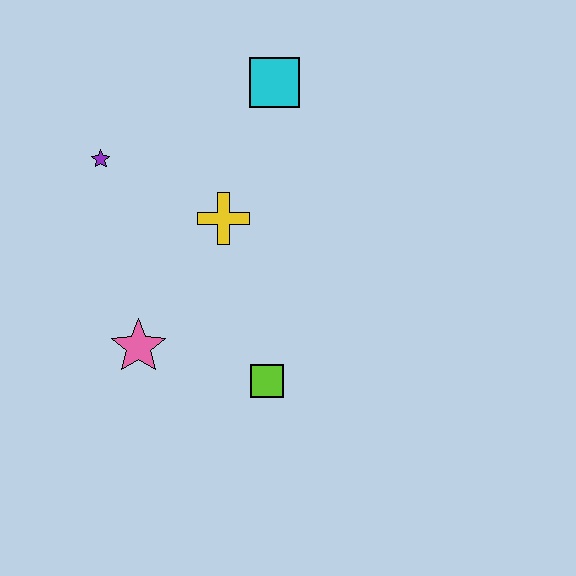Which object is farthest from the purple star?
The lime square is farthest from the purple star.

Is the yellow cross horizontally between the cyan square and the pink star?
Yes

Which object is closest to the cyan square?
The yellow cross is closest to the cyan square.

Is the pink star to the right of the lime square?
No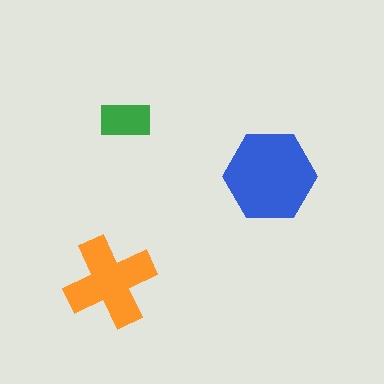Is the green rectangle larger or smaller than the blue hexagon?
Smaller.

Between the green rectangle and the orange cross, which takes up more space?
The orange cross.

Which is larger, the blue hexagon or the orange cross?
The blue hexagon.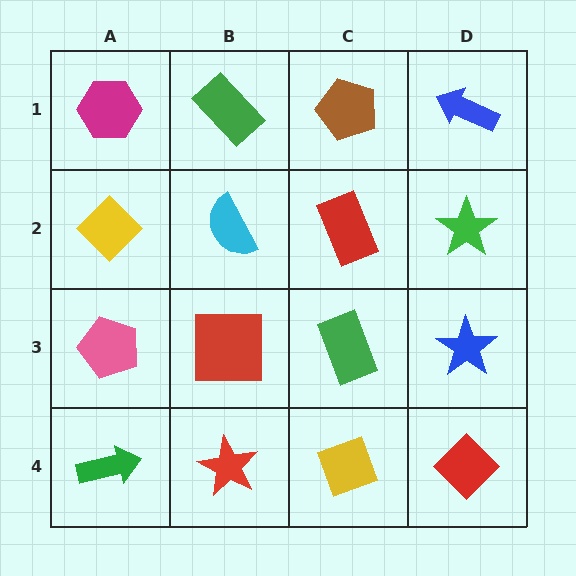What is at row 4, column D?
A red diamond.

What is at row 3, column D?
A blue star.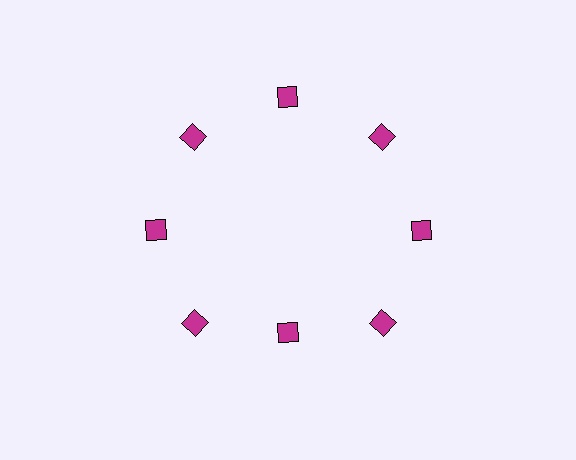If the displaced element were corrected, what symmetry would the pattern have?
It would have 8-fold rotational symmetry — the pattern would map onto itself every 45 degrees.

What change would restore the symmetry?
The symmetry would be restored by moving it outward, back onto the ring so that all 8 squares sit at equal angles and equal distance from the center.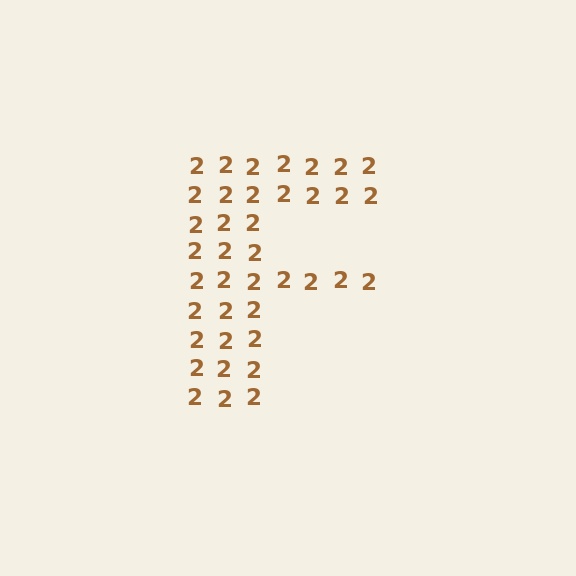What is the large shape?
The large shape is the letter F.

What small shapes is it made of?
It is made of small digit 2's.